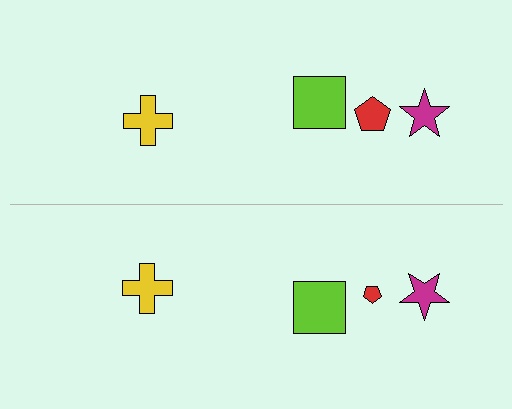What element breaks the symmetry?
The red pentagon on the bottom side has a different size than its mirror counterpart.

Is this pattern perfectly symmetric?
No, the pattern is not perfectly symmetric. The red pentagon on the bottom side has a different size than its mirror counterpart.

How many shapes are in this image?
There are 8 shapes in this image.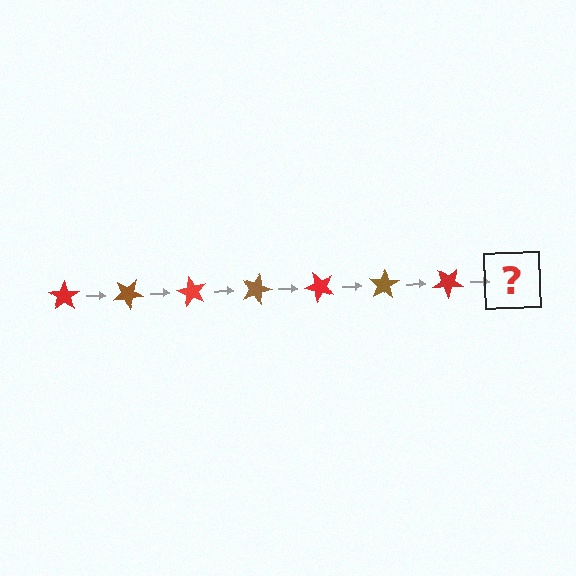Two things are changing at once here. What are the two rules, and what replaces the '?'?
The two rules are that it rotates 30 degrees each step and the color cycles through red and brown. The '?' should be a brown star, rotated 210 degrees from the start.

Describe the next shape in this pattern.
It should be a brown star, rotated 210 degrees from the start.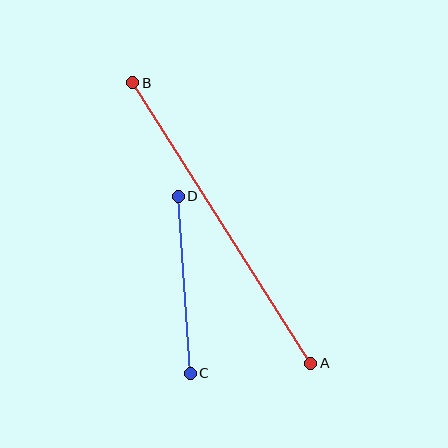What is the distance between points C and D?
The distance is approximately 178 pixels.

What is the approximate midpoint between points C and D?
The midpoint is at approximately (184, 285) pixels.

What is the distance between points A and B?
The distance is approximately 332 pixels.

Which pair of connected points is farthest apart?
Points A and B are farthest apart.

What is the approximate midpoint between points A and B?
The midpoint is at approximately (222, 223) pixels.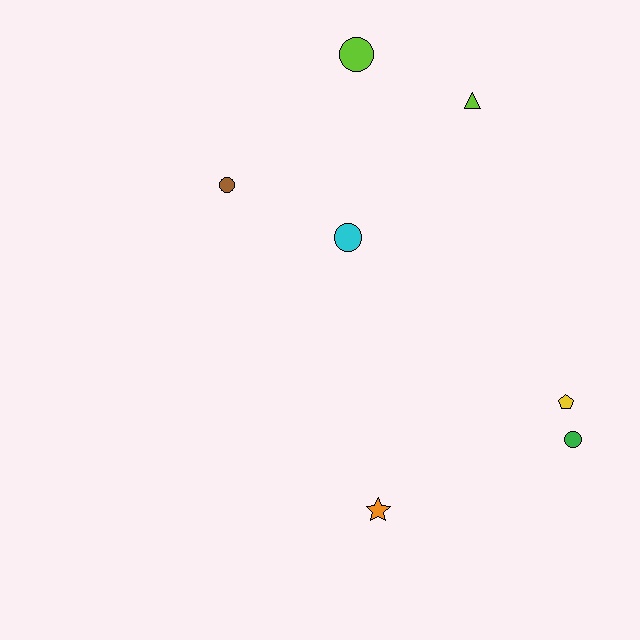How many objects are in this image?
There are 7 objects.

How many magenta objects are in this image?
There are no magenta objects.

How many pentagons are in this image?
There is 1 pentagon.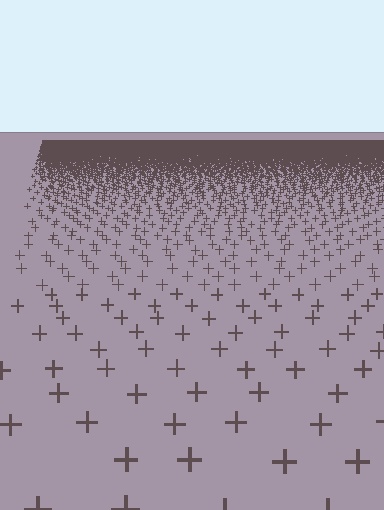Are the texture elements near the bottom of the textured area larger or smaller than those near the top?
Larger. Near the bottom, elements are closer to the viewer and appear at a bigger on-screen size.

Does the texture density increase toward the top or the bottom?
Density increases toward the top.